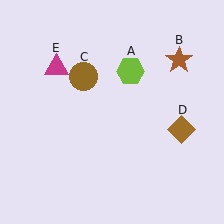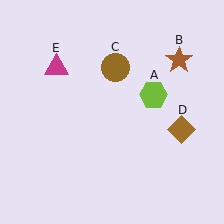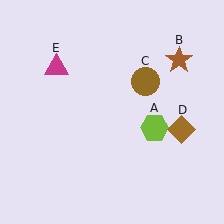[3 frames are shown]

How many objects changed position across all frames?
2 objects changed position: lime hexagon (object A), brown circle (object C).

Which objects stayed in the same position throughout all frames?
Brown star (object B) and brown diamond (object D) and magenta triangle (object E) remained stationary.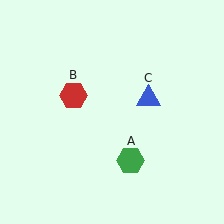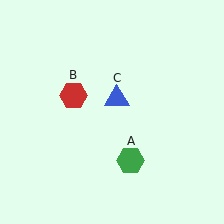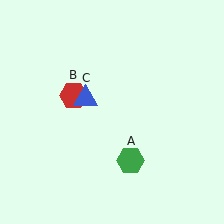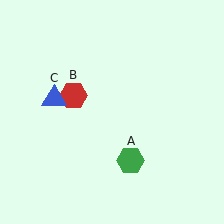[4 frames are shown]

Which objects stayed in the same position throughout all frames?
Green hexagon (object A) and red hexagon (object B) remained stationary.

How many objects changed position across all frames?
1 object changed position: blue triangle (object C).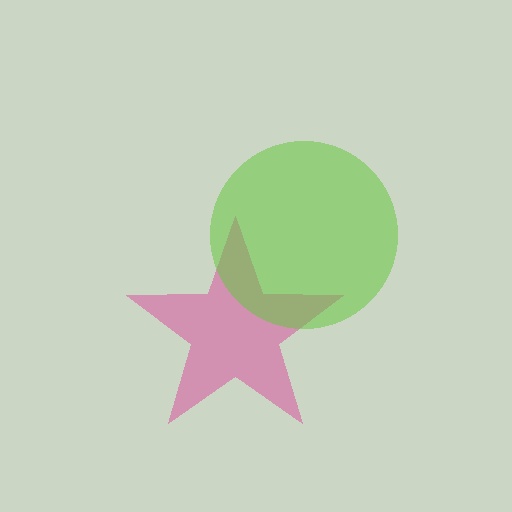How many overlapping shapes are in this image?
There are 2 overlapping shapes in the image.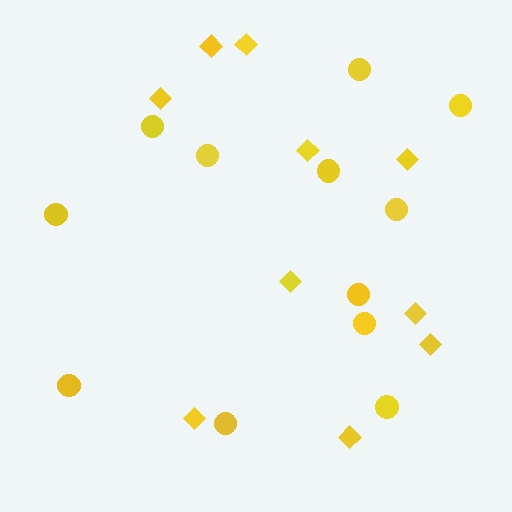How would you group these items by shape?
There are 2 groups: one group of circles (12) and one group of diamonds (10).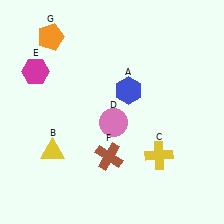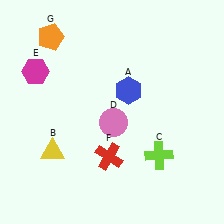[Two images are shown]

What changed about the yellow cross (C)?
In Image 1, C is yellow. In Image 2, it changed to lime.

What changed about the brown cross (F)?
In Image 1, F is brown. In Image 2, it changed to red.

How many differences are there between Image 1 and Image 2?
There are 2 differences between the two images.